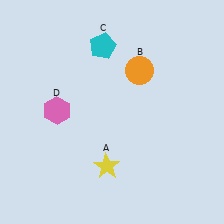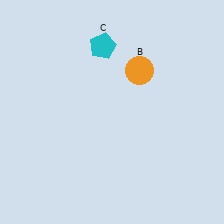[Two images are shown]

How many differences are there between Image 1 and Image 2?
There are 2 differences between the two images.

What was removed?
The pink hexagon (D), the yellow star (A) were removed in Image 2.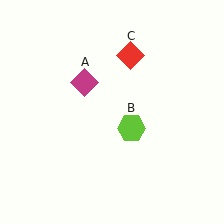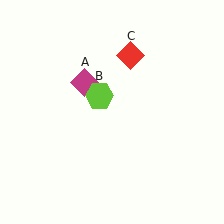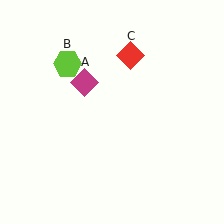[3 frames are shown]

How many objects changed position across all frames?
1 object changed position: lime hexagon (object B).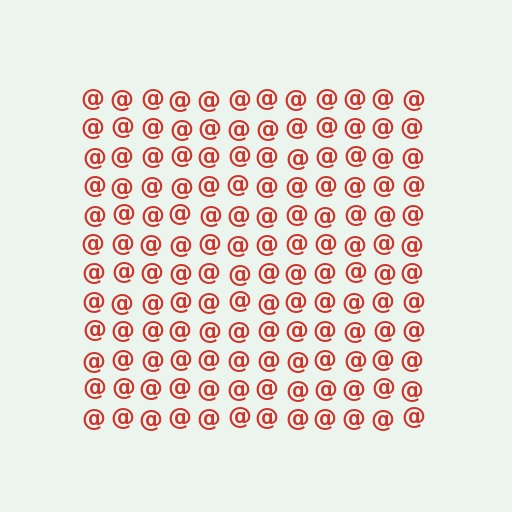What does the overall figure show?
The overall figure shows a square.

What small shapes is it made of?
It is made of small at signs.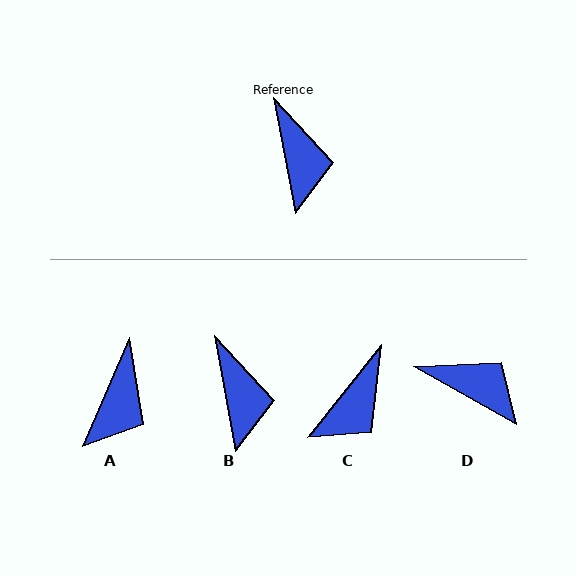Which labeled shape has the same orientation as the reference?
B.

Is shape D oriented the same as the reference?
No, it is off by about 50 degrees.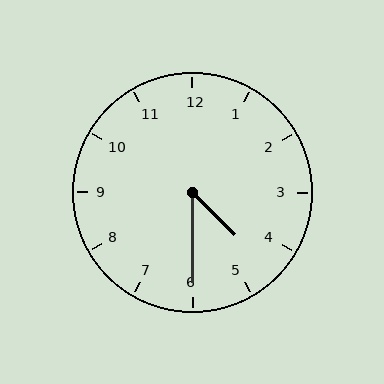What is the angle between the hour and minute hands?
Approximately 45 degrees.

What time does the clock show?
4:30.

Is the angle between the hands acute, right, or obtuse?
It is acute.